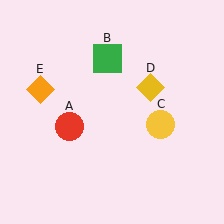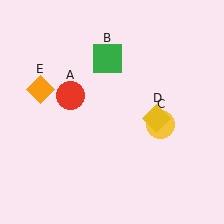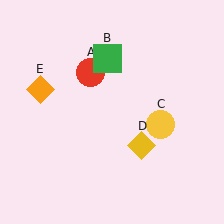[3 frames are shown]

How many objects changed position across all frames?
2 objects changed position: red circle (object A), yellow diamond (object D).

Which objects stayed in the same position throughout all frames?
Green square (object B) and yellow circle (object C) and orange diamond (object E) remained stationary.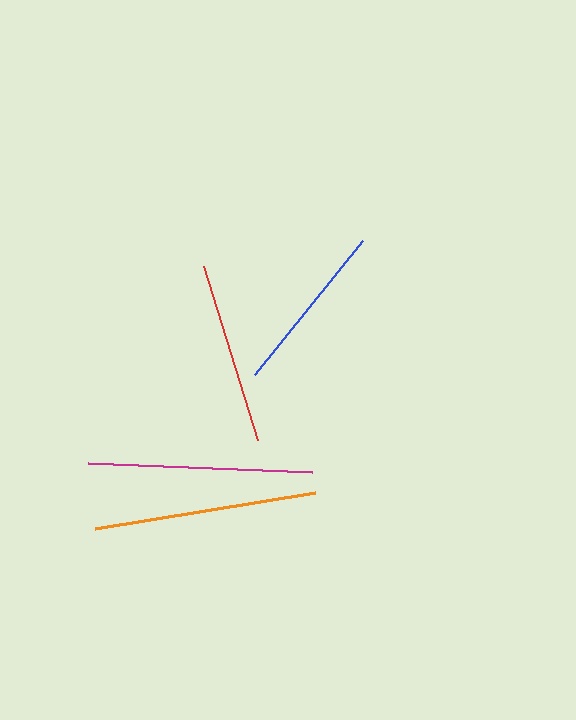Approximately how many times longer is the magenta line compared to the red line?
The magenta line is approximately 1.2 times the length of the red line.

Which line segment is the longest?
The magenta line is the longest at approximately 224 pixels.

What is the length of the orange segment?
The orange segment is approximately 223 pixels long.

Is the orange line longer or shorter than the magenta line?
The magenta line is longer than the orange line.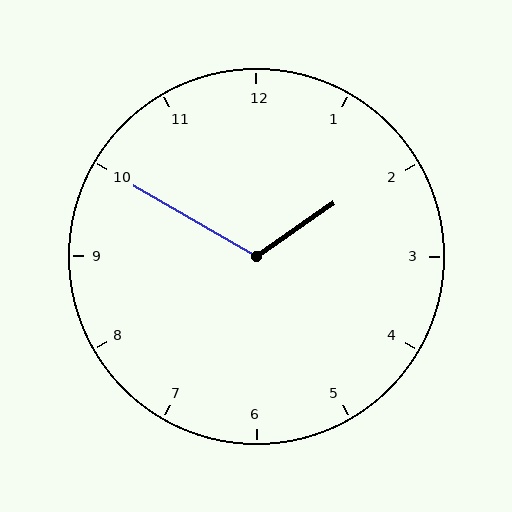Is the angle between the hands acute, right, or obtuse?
It is obtuse.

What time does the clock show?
1:50.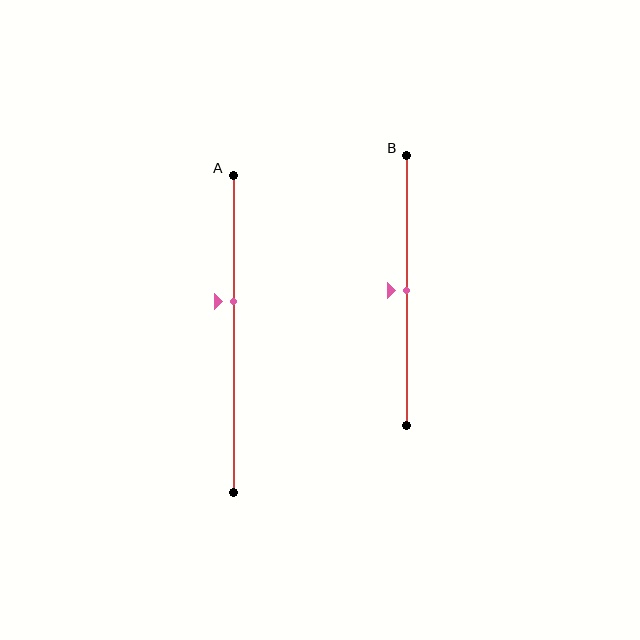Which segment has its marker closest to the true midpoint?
Segment B has its marker closest to the true midpoint.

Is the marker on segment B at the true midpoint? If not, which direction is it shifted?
Yes, the marker on segment B is at the true midpoint.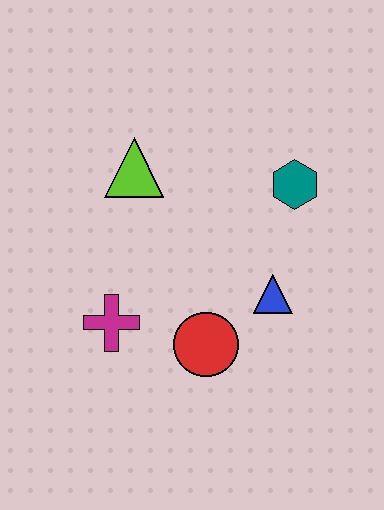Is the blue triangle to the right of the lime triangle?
Yes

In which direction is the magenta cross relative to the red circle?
The magenta cross is to the left of the red circle.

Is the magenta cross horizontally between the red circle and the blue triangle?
No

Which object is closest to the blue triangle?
The red circle is closest to the blue triangle.